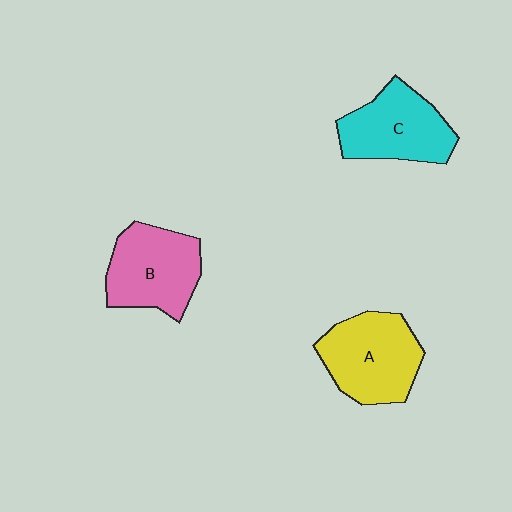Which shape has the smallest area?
Shape C (cyan).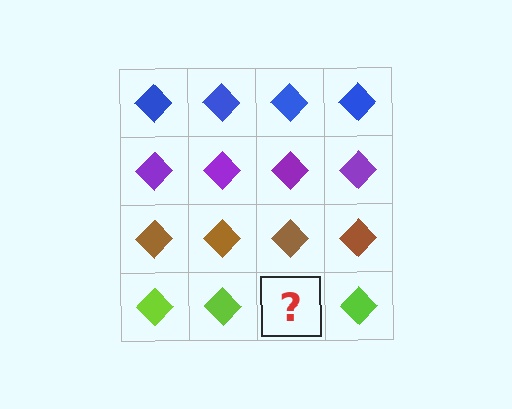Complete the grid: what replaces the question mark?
The question mark should be replaced with a lime diamond.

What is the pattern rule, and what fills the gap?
The rule is that each row has a consistent color. The gap should be filled with a lime diamond.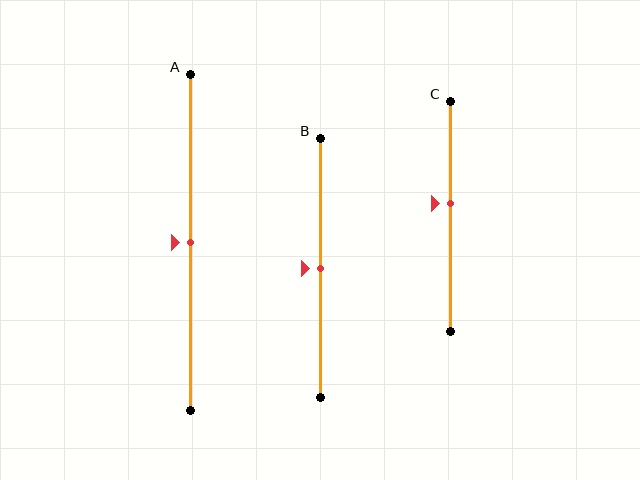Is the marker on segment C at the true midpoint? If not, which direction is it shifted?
No, the marker on segment C is shifted upward by about 6% of the segment length.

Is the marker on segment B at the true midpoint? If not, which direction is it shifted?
Yes, the marker on segment B is at the true midpoint.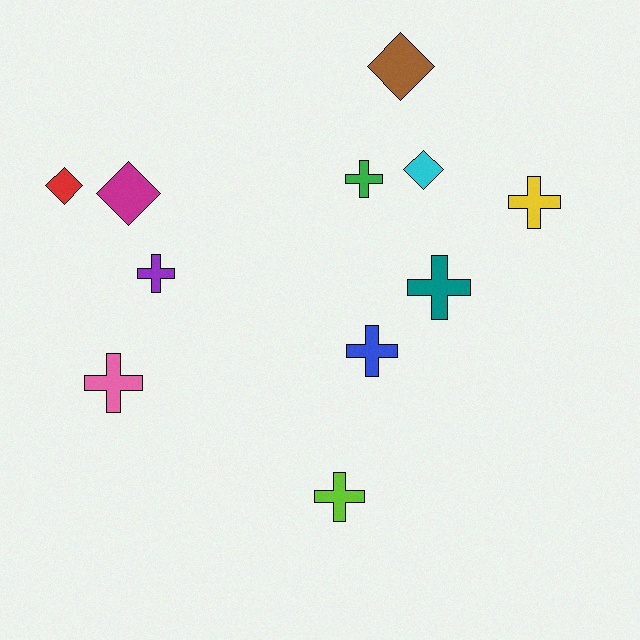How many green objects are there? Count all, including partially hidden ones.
There is 1 green object.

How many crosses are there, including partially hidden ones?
There are 7 crosses.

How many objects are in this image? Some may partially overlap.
There are 11 objects.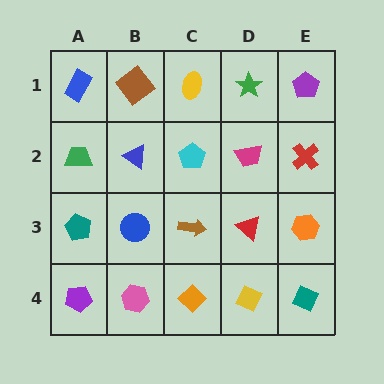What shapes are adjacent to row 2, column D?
A green star (row 1, column D), a red triangle (row 3, column D), a cyan pentagon (row 2, column C), a red cross (row 2, column E).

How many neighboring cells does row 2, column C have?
4.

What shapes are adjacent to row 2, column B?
A brown diamond (row 1, column B), a blue circle (row 3, column B), a green trapezoid (row 2, column A), a cyan pentagon (row 2, column C).